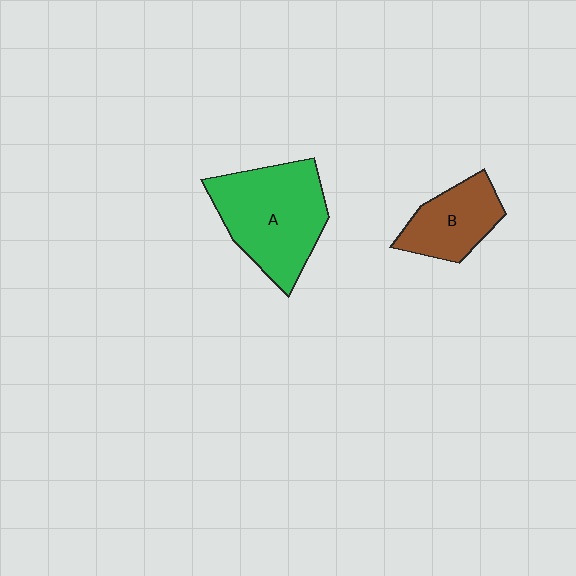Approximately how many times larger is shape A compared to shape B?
Approximately 1.7 times.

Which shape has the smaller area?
Shape B (brown).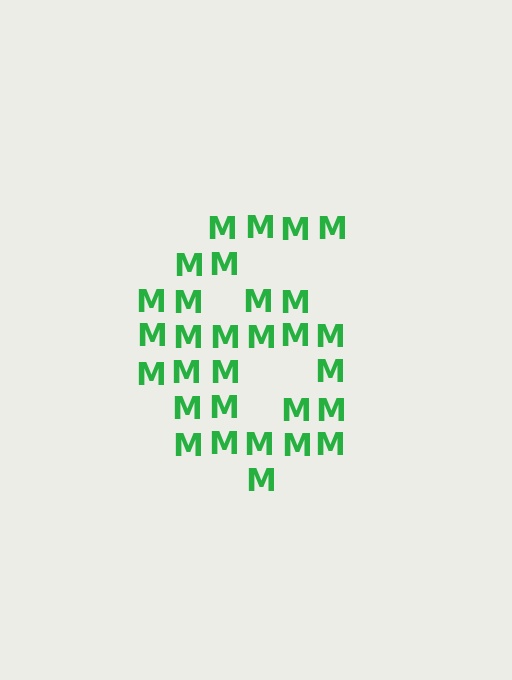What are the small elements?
The small elements are letter M's.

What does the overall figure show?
The overall figure shows the digit 6.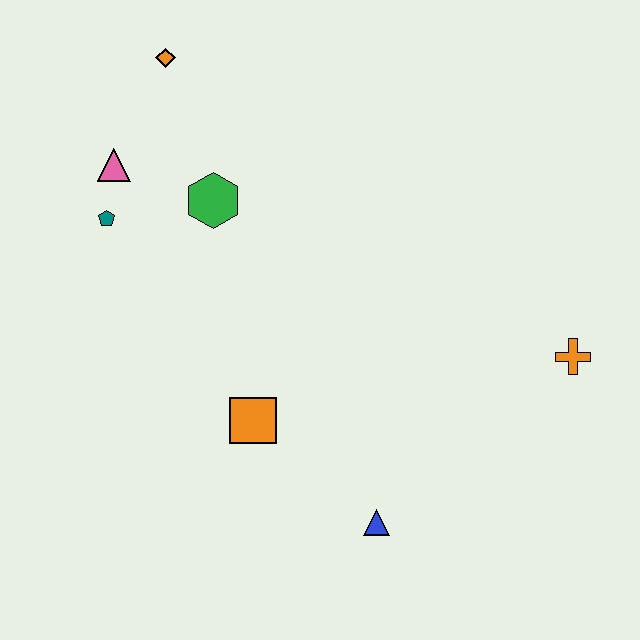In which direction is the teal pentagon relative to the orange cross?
The teal pentagon is to the left of the orange cross.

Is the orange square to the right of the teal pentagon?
Yes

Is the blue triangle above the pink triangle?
No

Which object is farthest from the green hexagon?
The orange cross is farthest from the green hexagon.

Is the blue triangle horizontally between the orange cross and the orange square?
Yes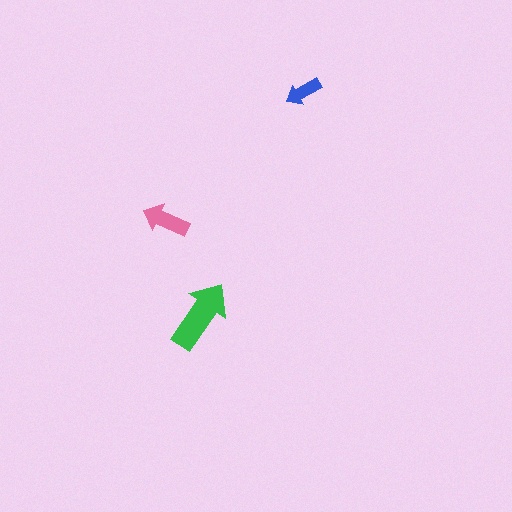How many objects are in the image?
There are 3 objects in the image.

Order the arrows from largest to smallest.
the green one, the pink one, the blue one.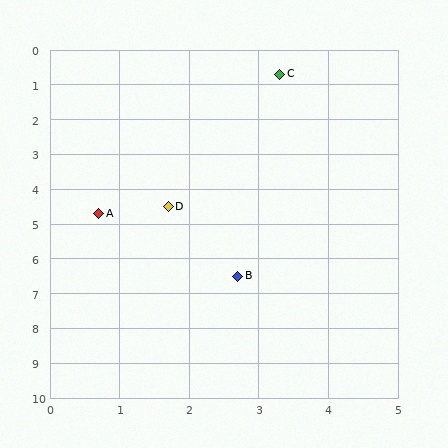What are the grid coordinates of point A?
Point A is at approximately (0.7, 4.7).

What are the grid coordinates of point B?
Point B is at approximately (2.7, 6.5).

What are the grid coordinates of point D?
Point D is at approximately (1.7, 4.5).